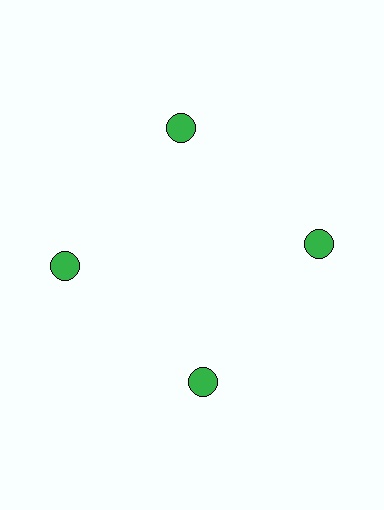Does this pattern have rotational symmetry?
Yes, this pattern has 4-fold rotational symmetry. It looks the same after rotating 90 degrees around the center.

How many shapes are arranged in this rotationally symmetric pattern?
There are 4 shapes, arranged in 4 groups of 1.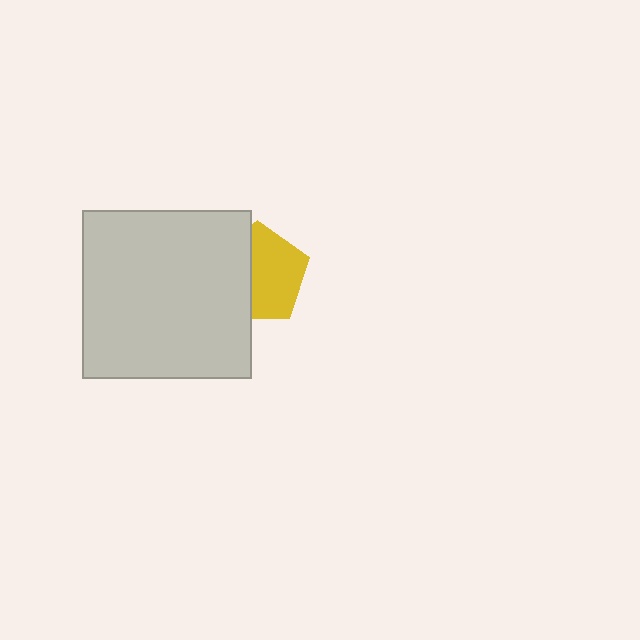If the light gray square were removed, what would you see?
You would see the complete yellow pentagon.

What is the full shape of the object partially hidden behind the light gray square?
The partially hidden object is a yellow pentagon.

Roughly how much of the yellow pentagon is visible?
About half of it is visible (roughly 58%).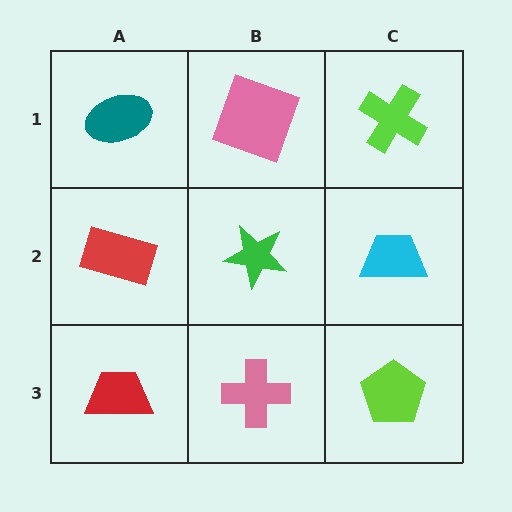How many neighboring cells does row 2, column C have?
3.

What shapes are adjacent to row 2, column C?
A lime cross (row 1, column C), a lime pentagon (row 3, column C), a green star (row 2, column B).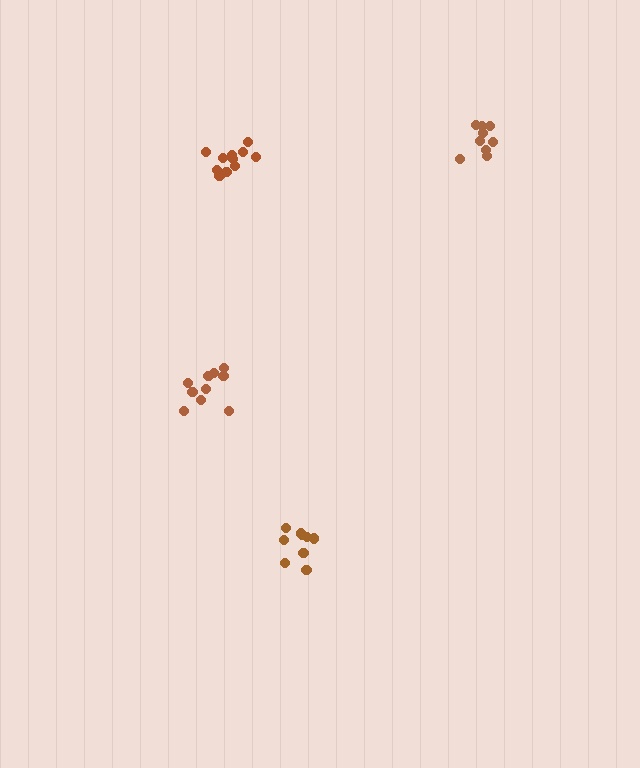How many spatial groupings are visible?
There are 4 spatial groupings.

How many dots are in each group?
Group 1: 10 dots, Group 2: 9 dots, Group 3: 10 dots, Group 4: 11 dots (40 total).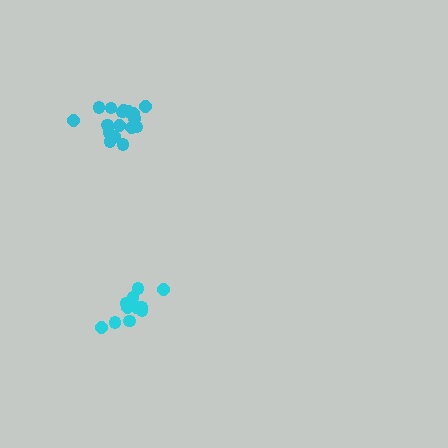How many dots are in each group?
Group 1: 12 dots, Group 2: 18 dots (30 total).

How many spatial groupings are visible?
There are 2 spatial groupings.